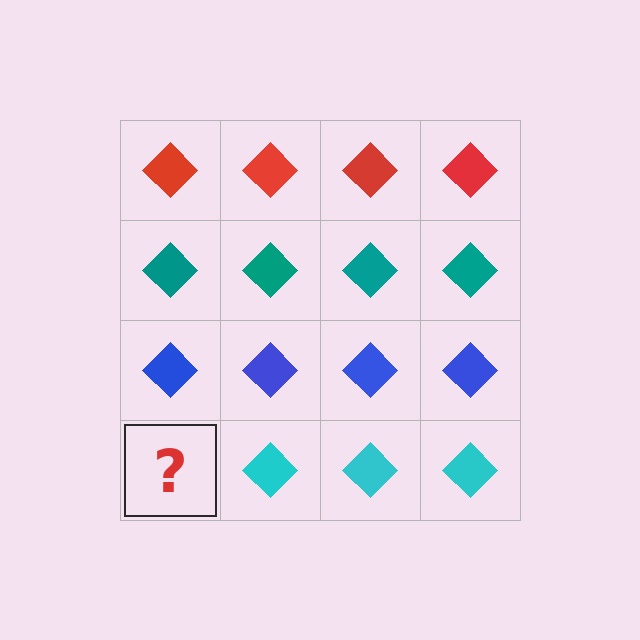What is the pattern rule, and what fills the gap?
The rule is that each row has a consistent color. The gap should be filled with a cyan diamond.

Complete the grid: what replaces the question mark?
The question mark should be replaced with a cyan diamond.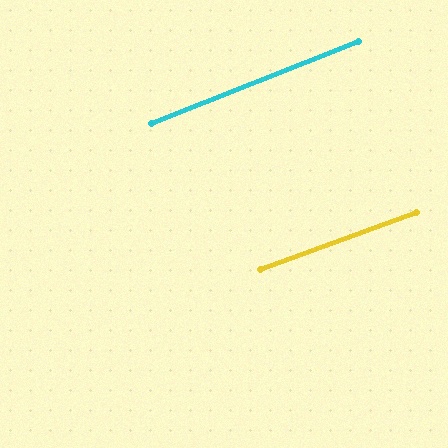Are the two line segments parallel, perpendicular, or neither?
Parallel — their directions differ by only 1.3°.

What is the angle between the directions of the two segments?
Approximately 1 degree.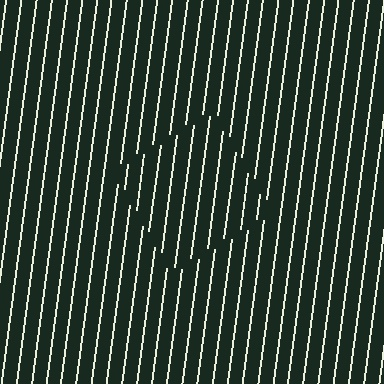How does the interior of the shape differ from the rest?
The interior of the shape contains the same grating, shifted by half a period — the contour is defined by the phase discontinuity where line-ends from the inner and outer gratings abut.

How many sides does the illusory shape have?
4 sides — the line-ends trace a square.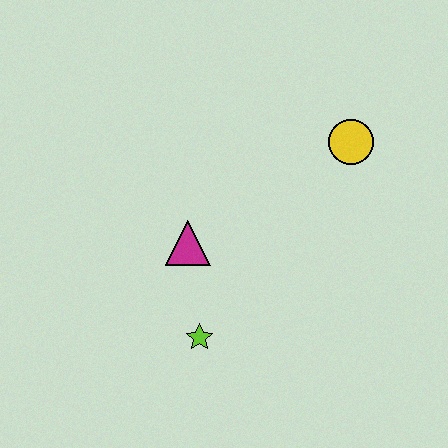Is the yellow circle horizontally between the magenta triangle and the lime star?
No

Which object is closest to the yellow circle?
The magenta triangle is closest to the yellow circle.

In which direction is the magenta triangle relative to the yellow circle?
The magenta triangle is to the left of the yellow circle.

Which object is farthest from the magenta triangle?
The yellow circle is farthest from the magenta triangle.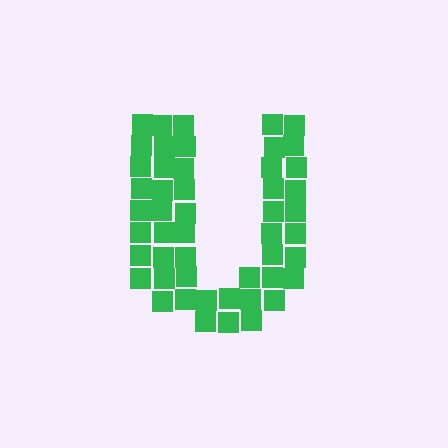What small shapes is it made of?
It is made of small squares.